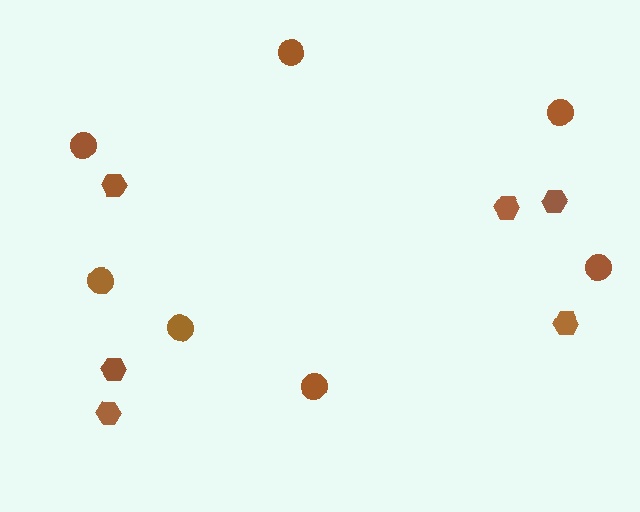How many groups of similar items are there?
There are 2 groups: one group of circles (7) and one group of hexagons (6).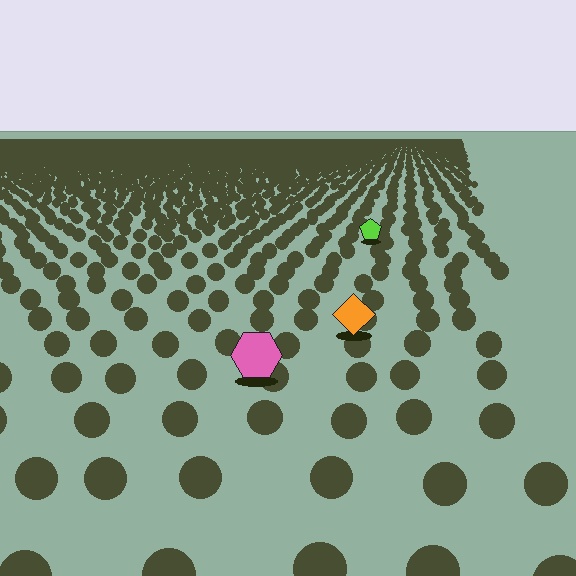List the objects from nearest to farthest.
From nearest to farthest: the pink hexagon, the orange diamond, the lime pentagon.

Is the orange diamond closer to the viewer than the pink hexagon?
No. The pink hexagon is closer — you can tell from the texture gradient: the ground texture is coarser near it.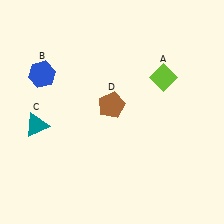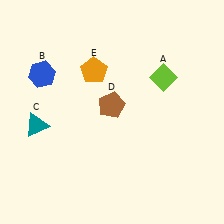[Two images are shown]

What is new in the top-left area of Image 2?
An orange pentagon (E) was added in the top-left area of Image 2.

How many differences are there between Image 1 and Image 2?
There is 1 difference between the two images.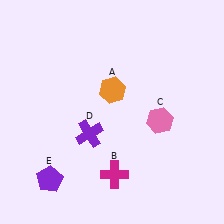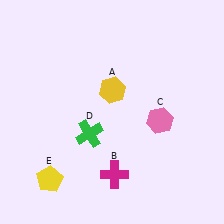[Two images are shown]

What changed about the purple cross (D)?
In Image 1, D is purple. In Image 2, it changed to green.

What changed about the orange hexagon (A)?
In Image 1, A is orange. In Image 2, it changed to yellow.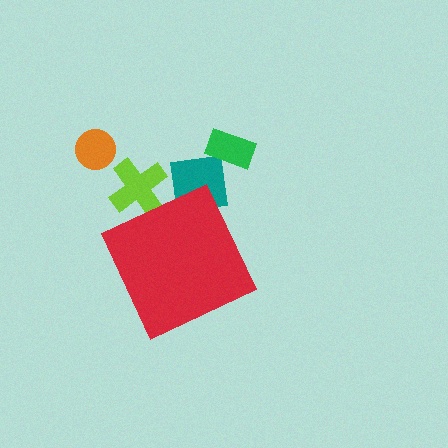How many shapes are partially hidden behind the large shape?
2 shapes are partially hidden.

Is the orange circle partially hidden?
No, the orange circle is fully visible.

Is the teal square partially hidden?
Yes, the teal square is partially hidden behind the red diamond.